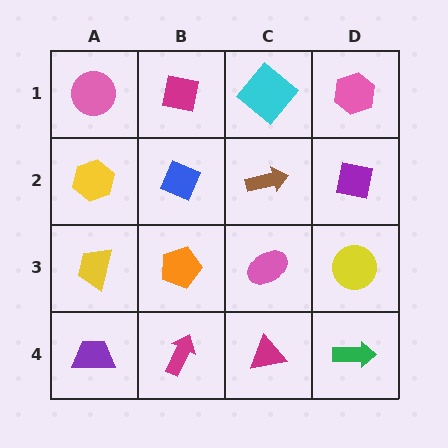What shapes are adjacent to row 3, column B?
A blue diamond (row 2, column B), a magenta arrow (row 4, column B), a yellow trapezoid (row 3, column A), a pink ellipse (row 3, column C).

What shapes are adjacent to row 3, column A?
A yellow hexagon (row 2, column A), a purple trapezoid (row 4, column A), an orange pentagon (row 3, column B).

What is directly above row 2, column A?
A pink circle.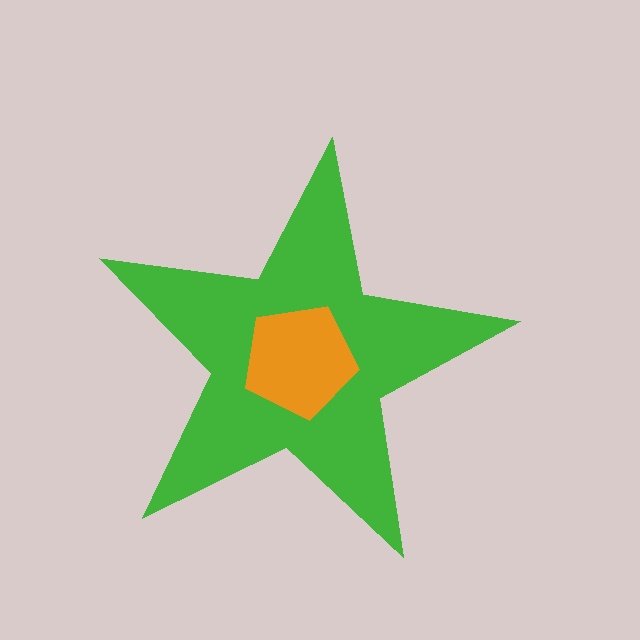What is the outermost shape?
The green star.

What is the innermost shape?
The orange pentagon.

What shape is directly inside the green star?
The orange pentagon.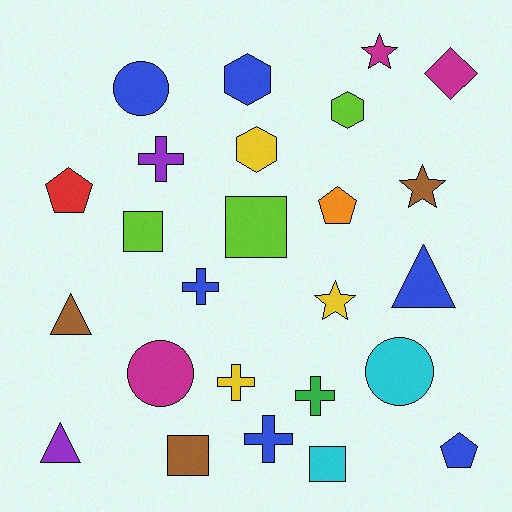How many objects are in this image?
There are 25 objects.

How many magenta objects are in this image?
There are 3 magenta objects.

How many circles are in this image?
There are 3 circles.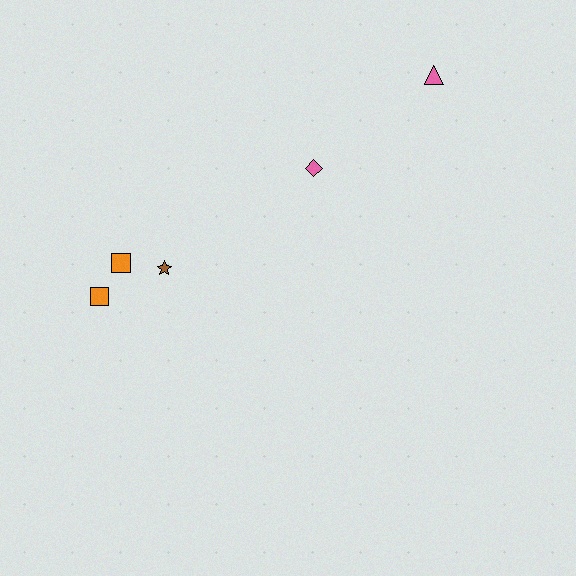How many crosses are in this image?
There are no crosses.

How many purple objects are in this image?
There are no purple objects.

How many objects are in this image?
There are 5 objects.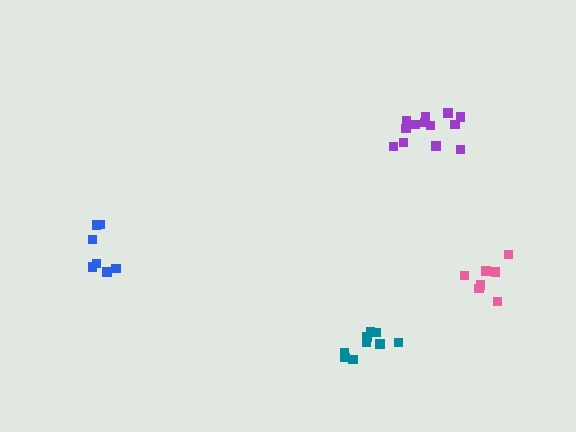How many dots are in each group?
Group 1: 9 dots, Group 2: 13 dots, Group 3: 7 dots, Group 4: 7 dots (36 total).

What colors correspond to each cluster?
The clusters are colored: teal, purple, pink, blue.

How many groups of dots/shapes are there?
There are 4 groups.